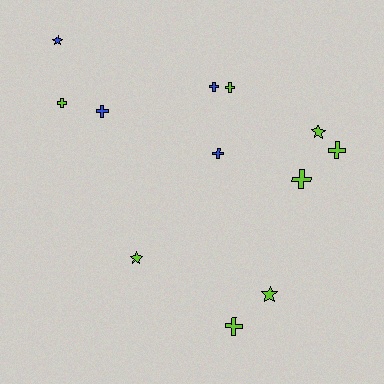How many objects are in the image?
There are 12 objects.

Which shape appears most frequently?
Cross, with 8 objects.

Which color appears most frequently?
Lime, with 8 objects.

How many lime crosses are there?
There are 5 lime crosses.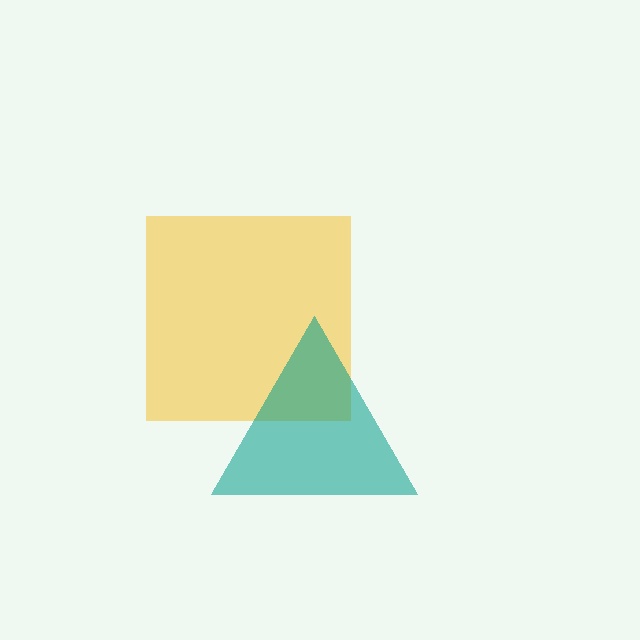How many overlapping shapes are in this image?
There are 2 overlapping shapes in the image.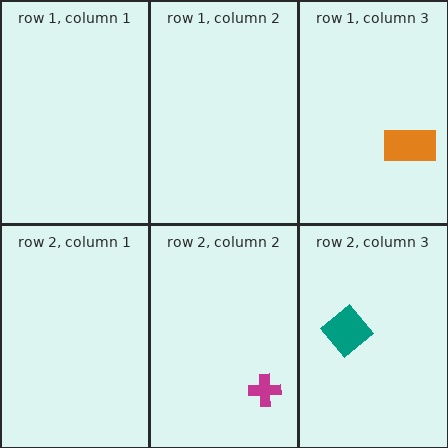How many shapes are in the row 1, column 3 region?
1.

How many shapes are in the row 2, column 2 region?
1.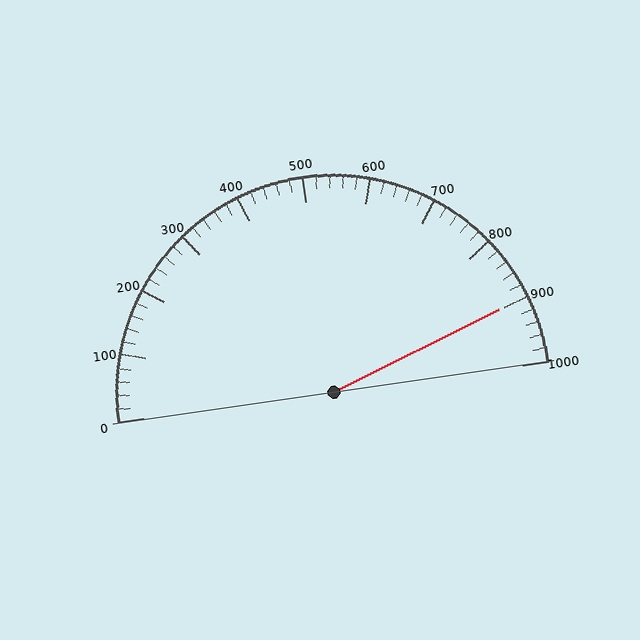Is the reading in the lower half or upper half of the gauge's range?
The reading is in the upper half of the range (0 to 1000).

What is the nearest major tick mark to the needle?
The nearest major tick mark is 900.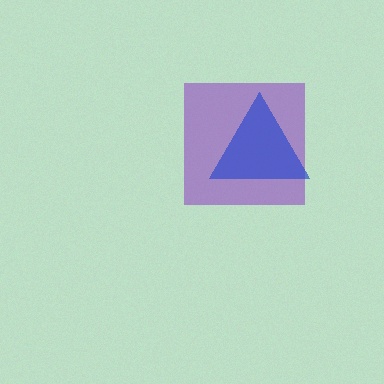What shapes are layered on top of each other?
The layered shapes are: a purple square, a blue triangle.